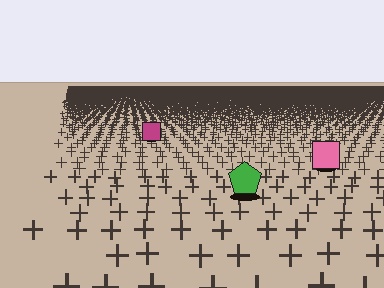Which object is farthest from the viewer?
The magenta square is farthest from the viewer. It appears smaller and the ground texture around it is denser.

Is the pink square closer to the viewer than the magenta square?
Yes. The pink square is closer — you can tell from the texture gradient: the ground texture is coarser near it.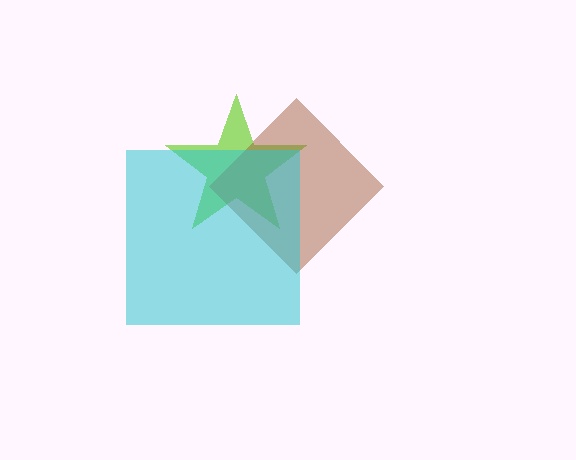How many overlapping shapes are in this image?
There are 3 overlapping shapes in the image.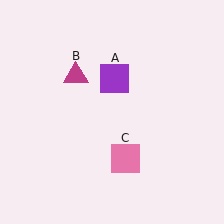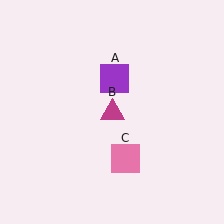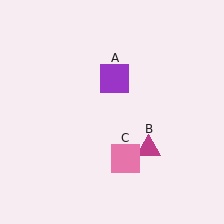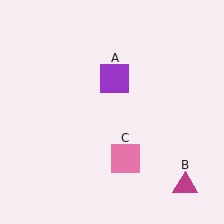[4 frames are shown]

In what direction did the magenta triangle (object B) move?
The magenta triangle (object B) moved down and to the right.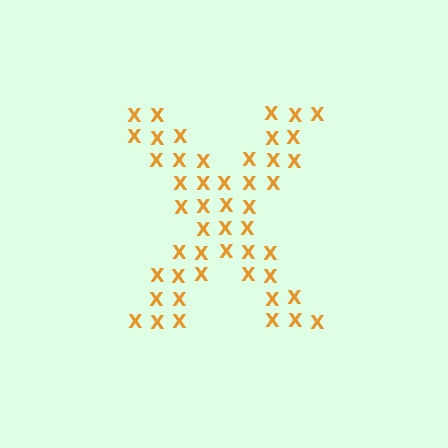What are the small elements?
The small elements are letter X's.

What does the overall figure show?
The overall figure shows the letter X.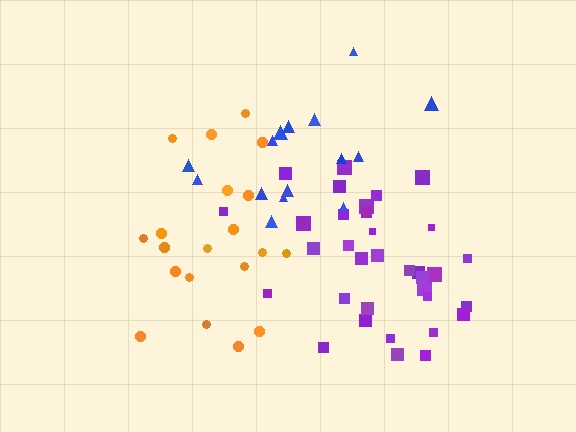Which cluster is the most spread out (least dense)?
Blue.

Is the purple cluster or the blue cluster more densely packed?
Purple.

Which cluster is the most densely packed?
Purple.